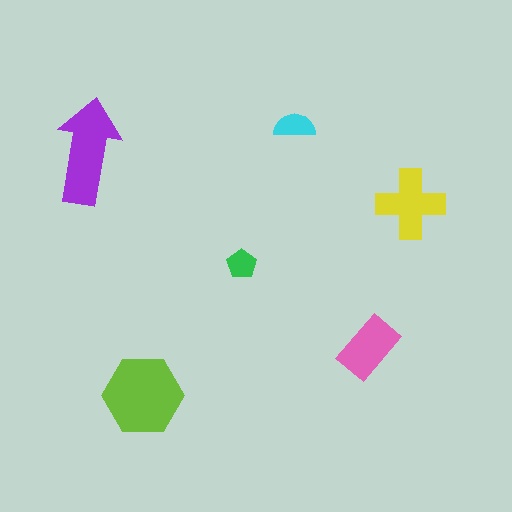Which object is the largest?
The lime hexagon.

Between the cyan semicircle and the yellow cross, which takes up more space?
The yellow cross.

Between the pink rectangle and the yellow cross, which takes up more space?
The yellow cross.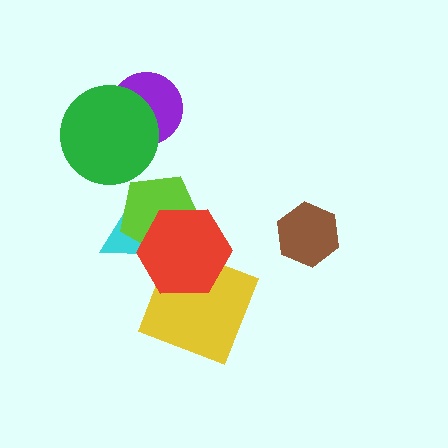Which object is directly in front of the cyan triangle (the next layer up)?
The lime pentagon is directly in front of the cyan triangle.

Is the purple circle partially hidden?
Yes, it is partially covered by another shape.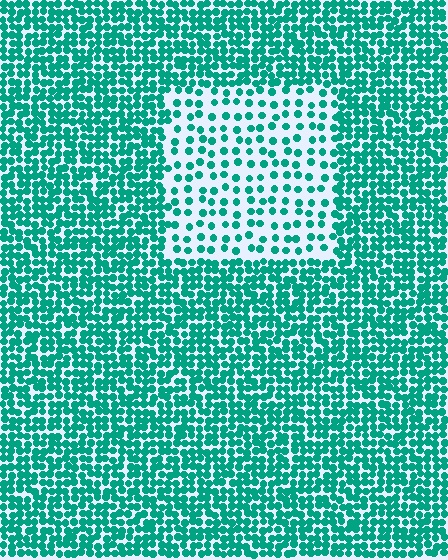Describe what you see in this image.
The image contains small teal elements arranged at two different densities. A rectangle-shaped region is visible where the elements are less densely packed than the surrounding area.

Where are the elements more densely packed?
The elements are more densely packed outside the rectangle boundary.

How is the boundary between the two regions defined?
The boundary is defined by a change in element density (approximately 2.4x ratio). All elements are the same color, size, and shape.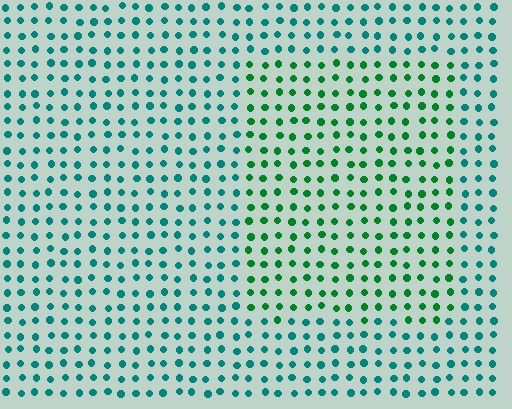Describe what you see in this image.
The image is filled with small teal elements in a uniform arrangement. A rectangle-shaped region is visible where the elements are tinted to a slightly different hue, forming a subtle color boundary.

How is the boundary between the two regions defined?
The boundary is defined purely by a slight shift in hue (about 40 degrees). Spacing, size, and orientation are identical on both sides.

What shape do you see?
I see a rectangle.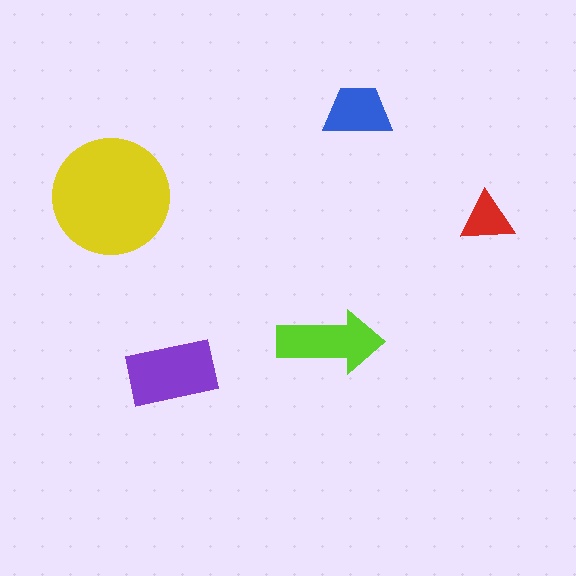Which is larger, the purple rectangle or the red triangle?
The purple rectangle.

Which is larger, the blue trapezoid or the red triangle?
The blue trapezoid.